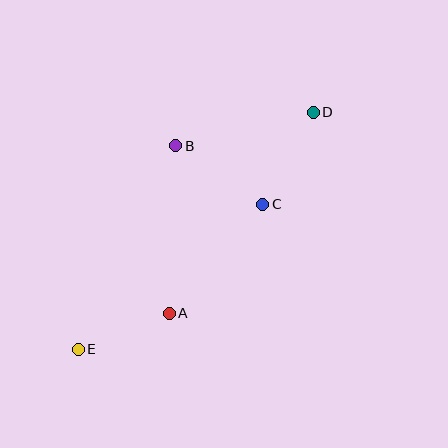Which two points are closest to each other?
Points A and E are closest to each other.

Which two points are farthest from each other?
Points D and E are farthest from each other.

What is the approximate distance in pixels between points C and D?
The distance between C and D is approximately 105 pixels.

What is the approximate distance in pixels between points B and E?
The distance between B and E is approximately 226 pixels.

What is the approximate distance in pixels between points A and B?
The distance between A and B is approximately 168 pixels.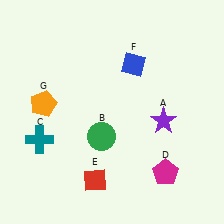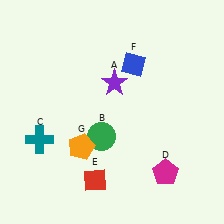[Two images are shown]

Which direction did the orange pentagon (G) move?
The orange pentagon (G) moved down.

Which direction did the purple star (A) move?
The purple star (A) moved left.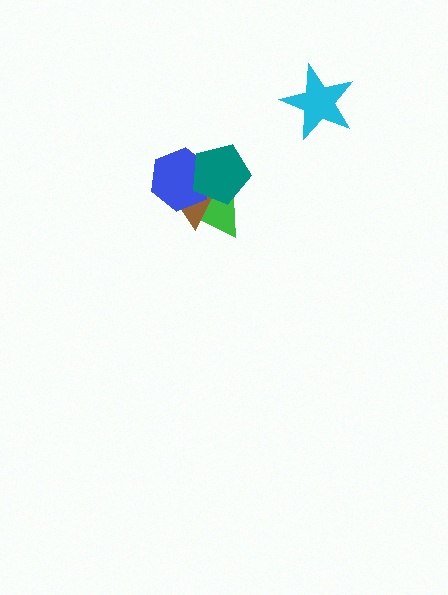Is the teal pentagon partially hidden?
No, no other shape covers it.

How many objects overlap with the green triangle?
3 objects overlap with the green triangle.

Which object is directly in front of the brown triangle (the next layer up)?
The blue hexagon is directly in front of the brown triangle.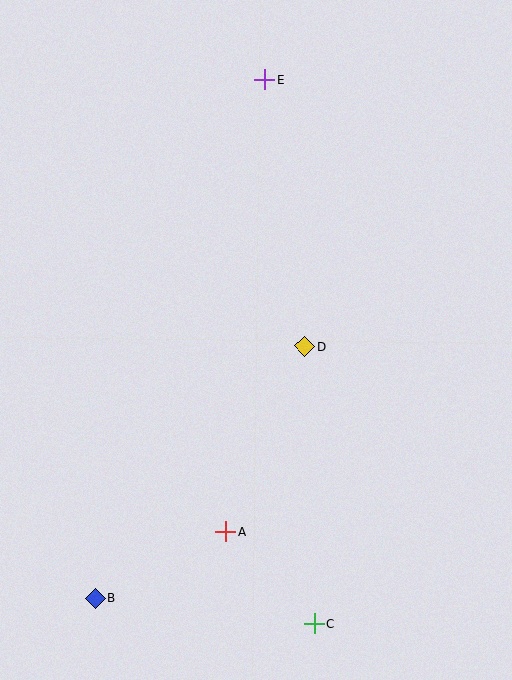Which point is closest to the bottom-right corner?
Point C is closest to the bottom-right corner.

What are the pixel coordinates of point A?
Point A is at (226, 531).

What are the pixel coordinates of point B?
Point B is at (95, 599).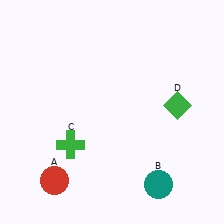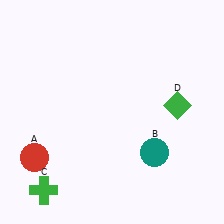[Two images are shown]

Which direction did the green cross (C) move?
The green cross (C) moved down.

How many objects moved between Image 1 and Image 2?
3 objects moved between the two images.